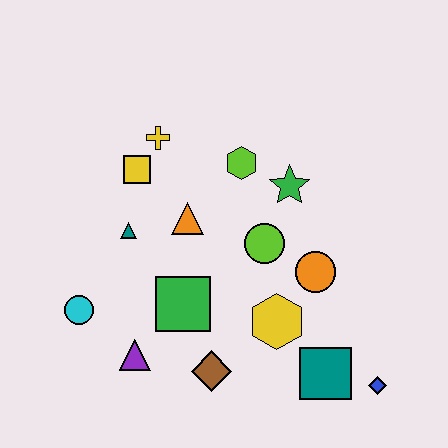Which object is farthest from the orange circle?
The cyan circle is farthest from the orange circle.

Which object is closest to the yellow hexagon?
The orange circle is closest to the yellow hexagon.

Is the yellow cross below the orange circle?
No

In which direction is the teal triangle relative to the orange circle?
The teal triangle is to the left of the orange circle.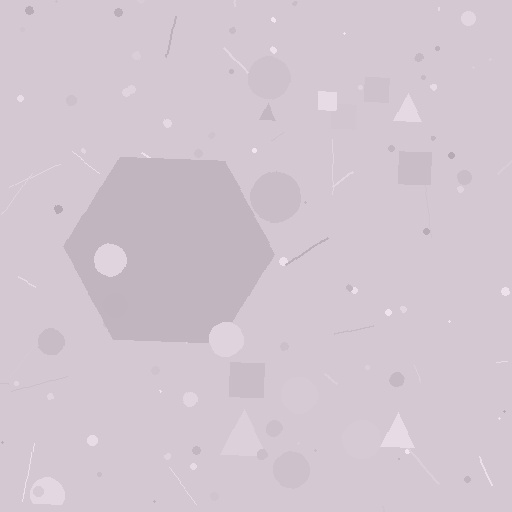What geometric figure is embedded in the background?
A hexagon is embedded in the background.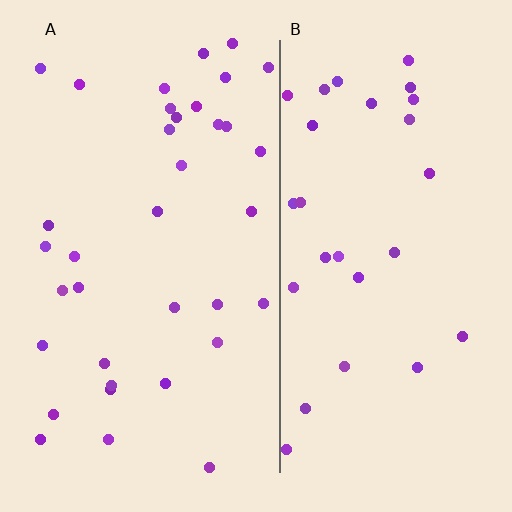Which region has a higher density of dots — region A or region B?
A (the left).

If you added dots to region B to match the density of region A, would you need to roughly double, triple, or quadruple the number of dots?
Approximately double.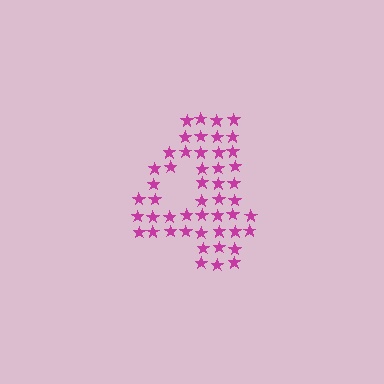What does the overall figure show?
The overall figure shows the digit 4.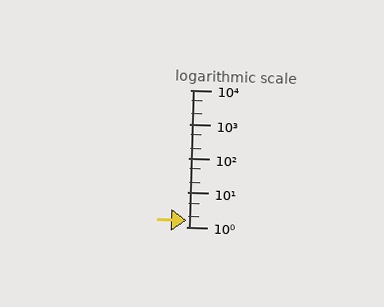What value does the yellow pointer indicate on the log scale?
The pointer indicates approximately 1.5.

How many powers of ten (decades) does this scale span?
The scale spans 4 decades, from 1 to 10000.